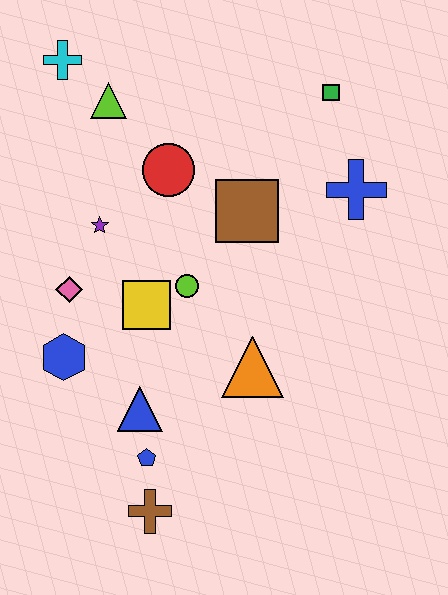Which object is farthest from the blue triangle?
The green square is farthest from the blue triangle.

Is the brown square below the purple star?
No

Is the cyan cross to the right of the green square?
No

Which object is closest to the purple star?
The pink diamond is closest to the purple star.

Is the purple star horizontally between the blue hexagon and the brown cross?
Yes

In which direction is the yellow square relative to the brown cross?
The yellow square is above the brown cross.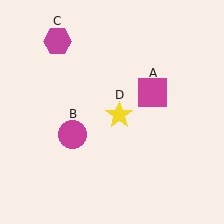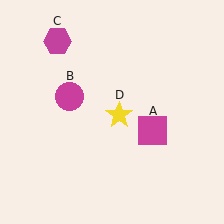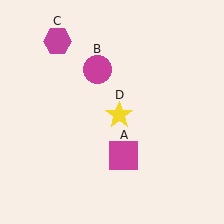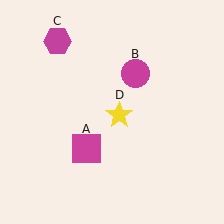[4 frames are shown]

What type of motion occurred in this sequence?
The magenta square (object A), magenta circle (object B) rotated clockwise around the center of the scene.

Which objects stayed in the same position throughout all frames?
Magenta hexagon (object C) and yellow star (object D) remained stationary.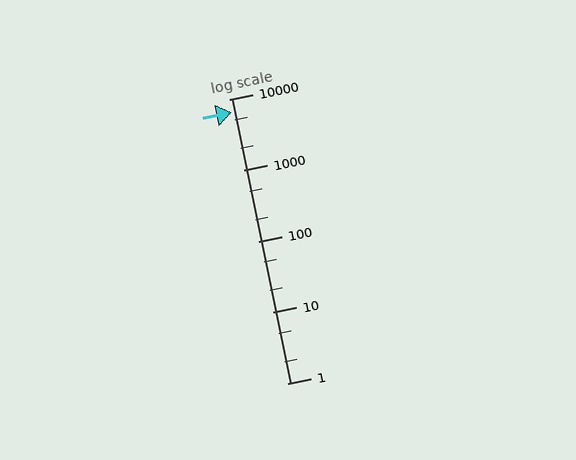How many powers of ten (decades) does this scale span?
The scale spans 4 decades, from 1 to 10000.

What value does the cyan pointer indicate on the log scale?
The pointer indicates approximately 6600.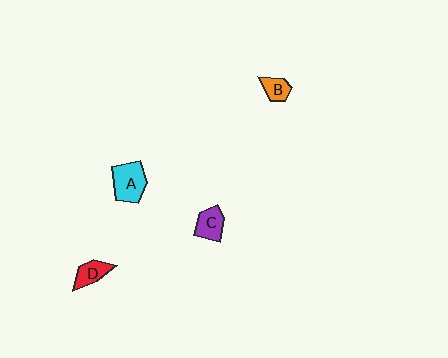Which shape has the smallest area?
Shape B (orange).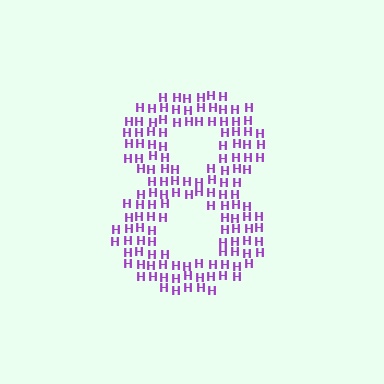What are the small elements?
The small elements are letter H's.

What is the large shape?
The large shape is the digit 8.